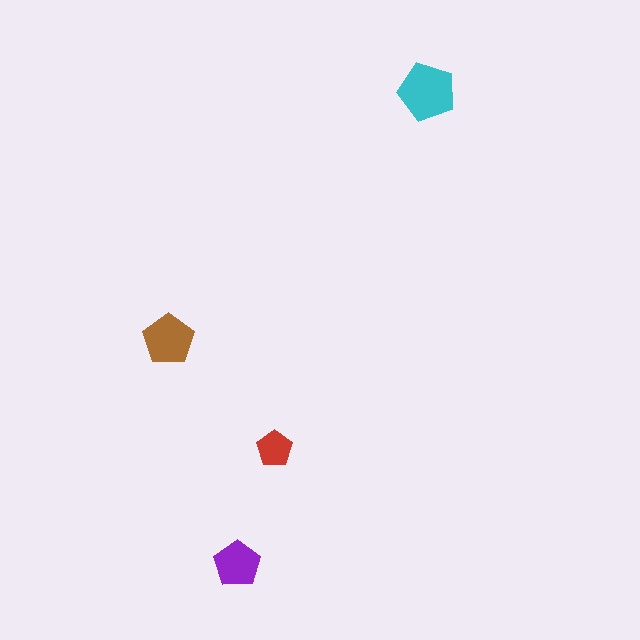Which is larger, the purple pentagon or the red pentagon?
The purple one.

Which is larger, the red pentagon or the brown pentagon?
The brown one.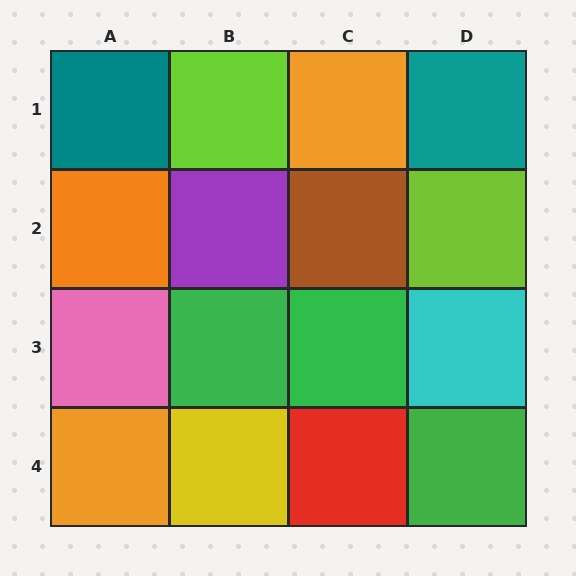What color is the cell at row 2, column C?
Brown.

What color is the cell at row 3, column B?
Green.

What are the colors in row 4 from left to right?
Orange, yellow, red, green.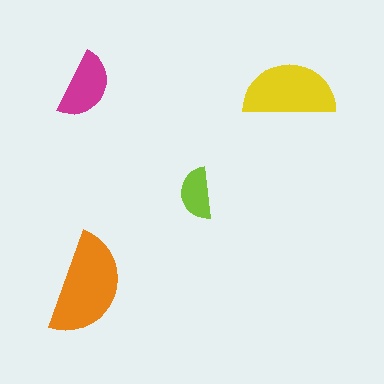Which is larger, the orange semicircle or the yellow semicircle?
The orange one.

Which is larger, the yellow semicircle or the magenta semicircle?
The yellow one.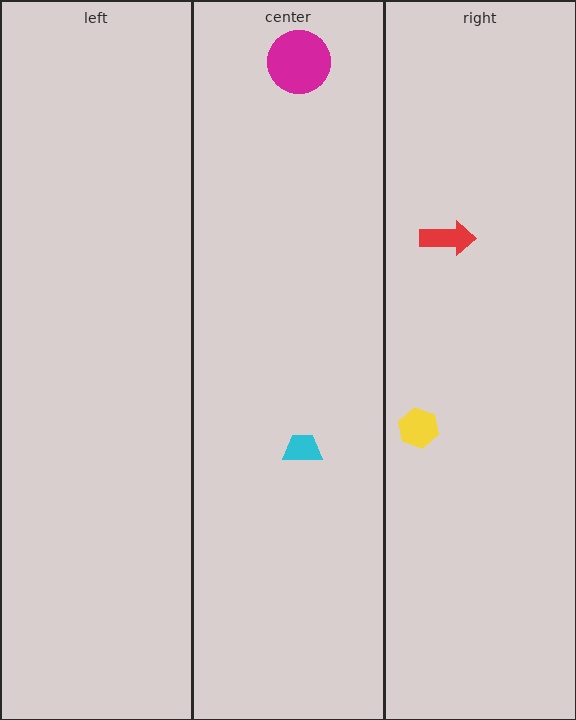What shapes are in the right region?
The red arrow, the yellow hexagon.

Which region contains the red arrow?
The right region.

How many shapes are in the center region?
2.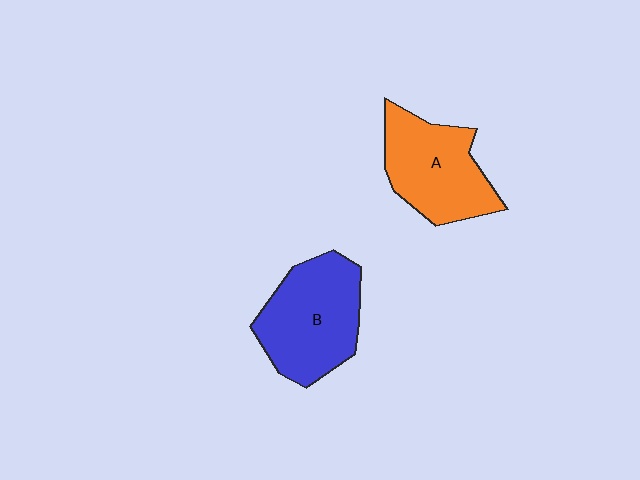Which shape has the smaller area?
Shape A (orange).